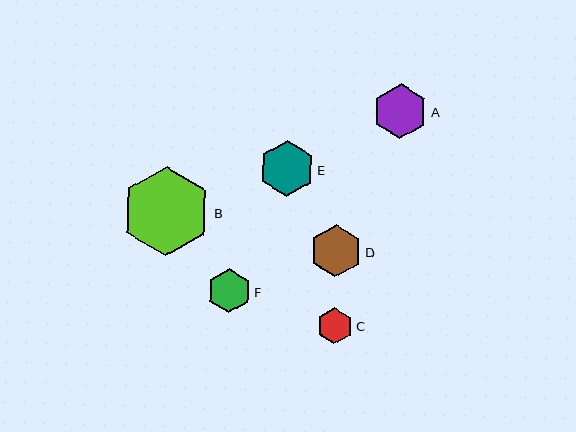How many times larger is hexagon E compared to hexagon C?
Hexagon E is approximately 1.6 times the size of hexagon C.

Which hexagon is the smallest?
Hexagon C is the smallest with a size of approximately 36 pixels.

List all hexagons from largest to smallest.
From largest to smallest: B, E, A, D, F, C.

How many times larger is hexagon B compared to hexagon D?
Hexagon B is approximately 1.7 times the size of hexagon D.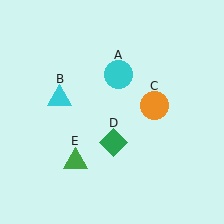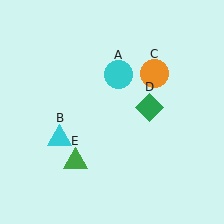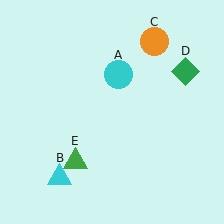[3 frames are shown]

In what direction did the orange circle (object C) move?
The orange circle (object C) moved up.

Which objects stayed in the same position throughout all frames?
Cyan circle (object A) and green triangle (object E) remained stationary.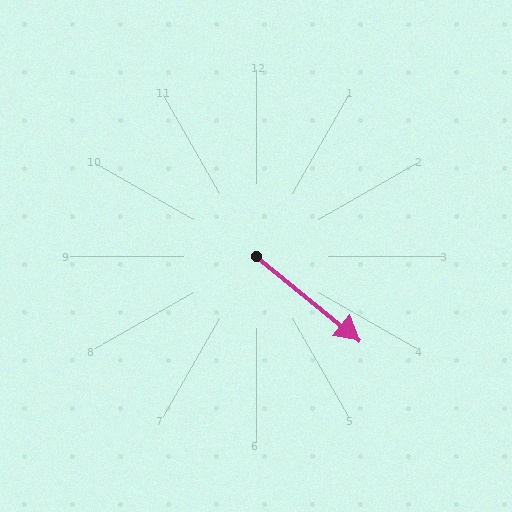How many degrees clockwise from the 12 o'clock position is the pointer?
Approximately 129 degrees.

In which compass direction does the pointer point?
Southeast.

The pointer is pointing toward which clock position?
Roughly 4 o'clock.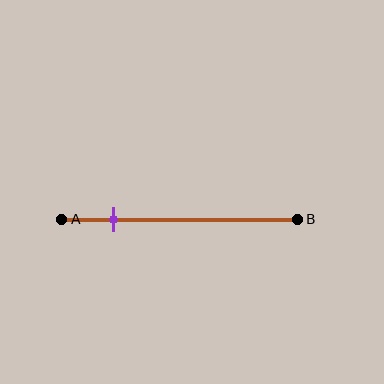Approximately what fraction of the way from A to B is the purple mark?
The purple mark is approximately 20% of the way from A to B.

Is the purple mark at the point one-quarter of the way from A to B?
No, the mark is at about 20% from A, not at the 25% one-quarter point.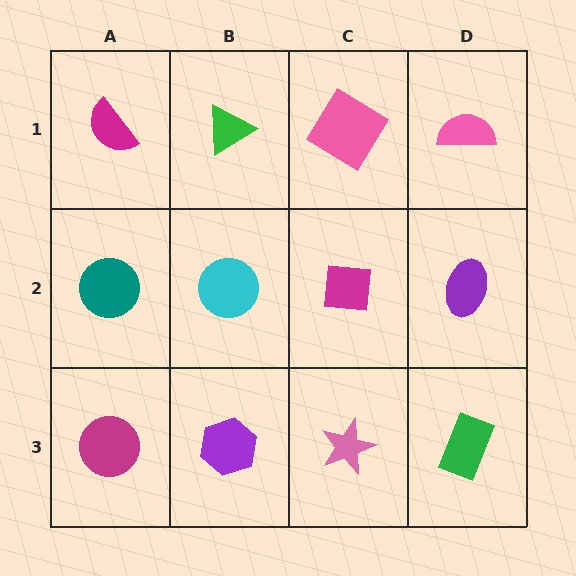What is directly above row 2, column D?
A pink semicircle.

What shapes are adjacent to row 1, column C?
A magenta square (row 2, column C), a green triangle (row 1, column B), a pink semicircle (row 1, column D).